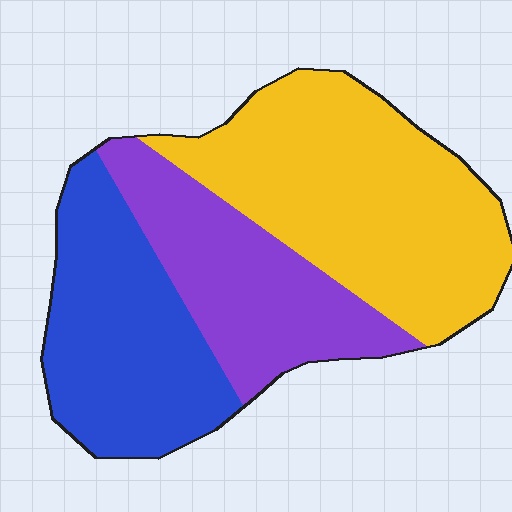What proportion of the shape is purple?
Purple covers 26% of the shape.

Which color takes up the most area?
Yellow, at roughly 45%.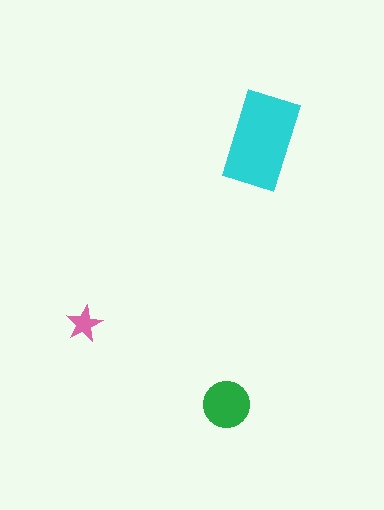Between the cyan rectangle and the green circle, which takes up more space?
The cyan rectangle.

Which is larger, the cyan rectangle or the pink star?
The cyan rectangle.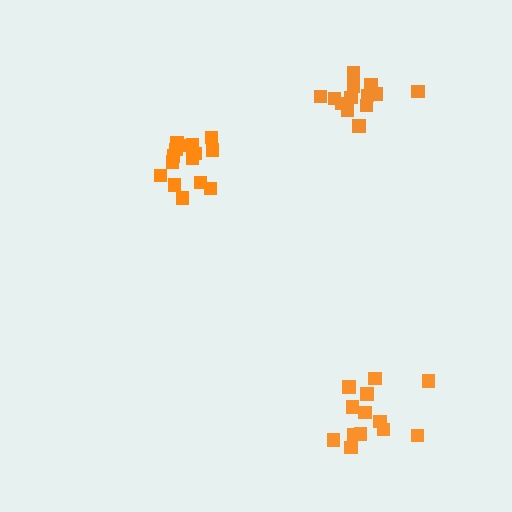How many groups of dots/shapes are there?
There are 3 groups.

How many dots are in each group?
Group 1: 15 dots, Group 2: 13 dots, Group 3: 13 dots (41 total).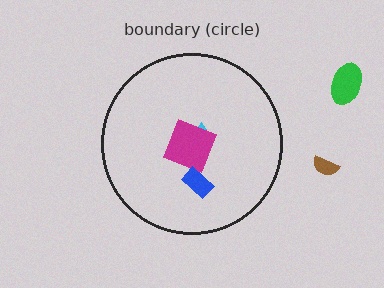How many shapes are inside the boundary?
3 inside, 2 outside.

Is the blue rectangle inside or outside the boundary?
Inside.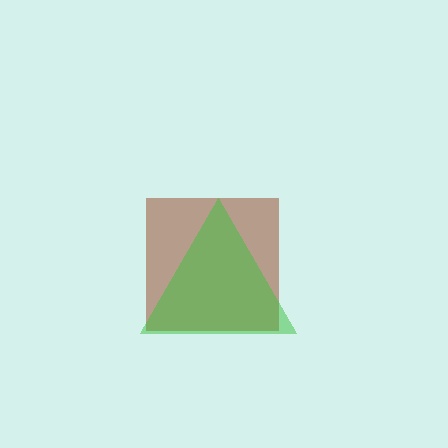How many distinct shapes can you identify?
There are 2 distinct shapes: a brown square, a green triangle.